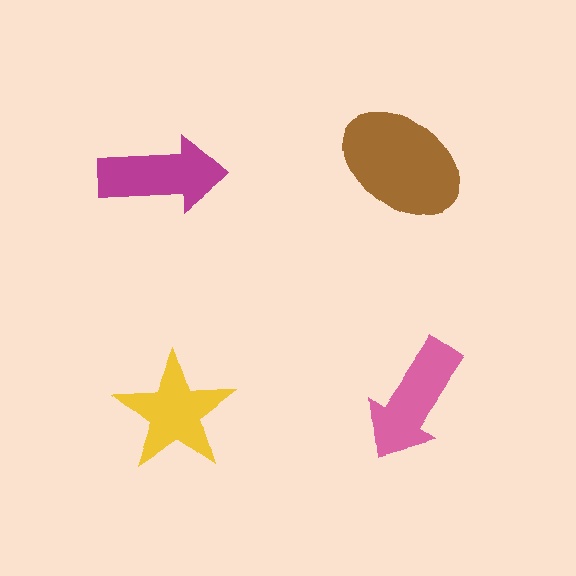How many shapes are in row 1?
2 shapes.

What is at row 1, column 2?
A brown ellipse.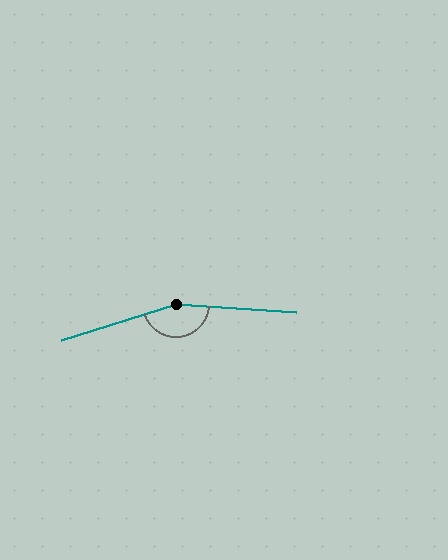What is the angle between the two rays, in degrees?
Approximately 158 degrees.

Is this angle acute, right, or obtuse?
It is obtuse.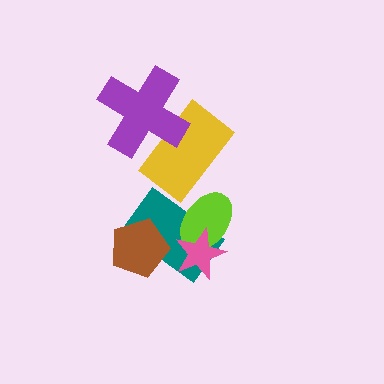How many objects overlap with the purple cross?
1 object overlaps with the purple cross.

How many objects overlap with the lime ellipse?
2 objects overlap with the lime ellipse.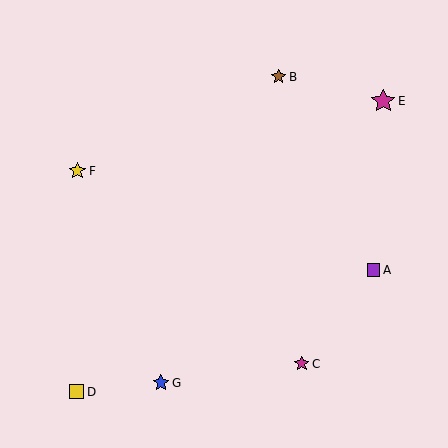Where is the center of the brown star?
The center of the brown star is at (278, 77).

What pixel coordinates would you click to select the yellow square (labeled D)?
Click at (77, 392) to select the yellow square D.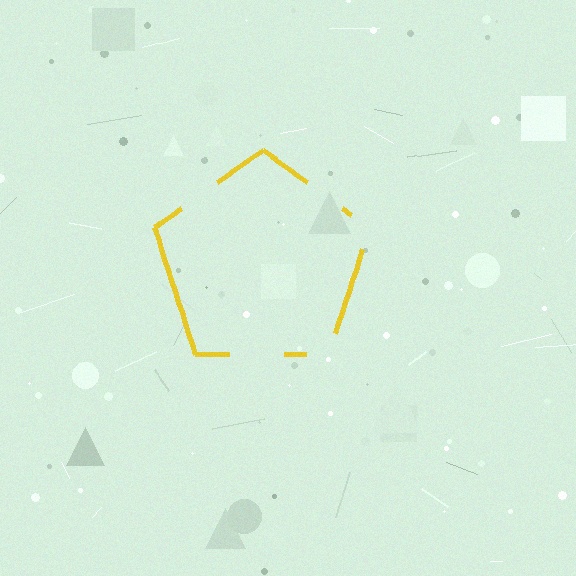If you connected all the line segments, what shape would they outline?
They would outline a pentagon.